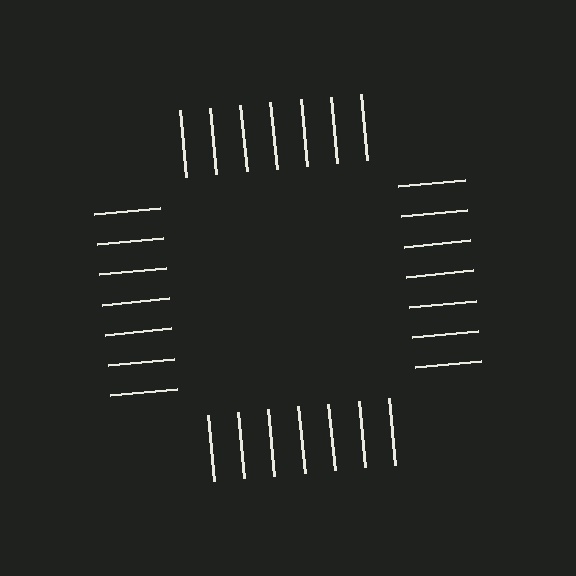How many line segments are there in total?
28 — 7 along each of the 4 edges.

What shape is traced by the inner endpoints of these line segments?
An illusory square — the line segments terminate on its edges but no continuous stroke is drawn.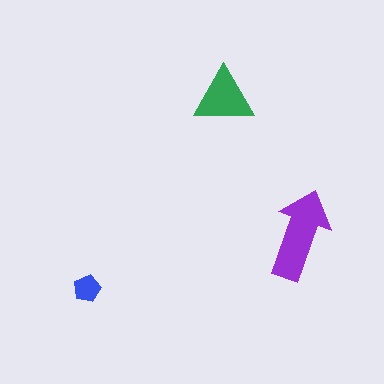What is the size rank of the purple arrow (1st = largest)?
1st.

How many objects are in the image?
There are 3 objects in the image.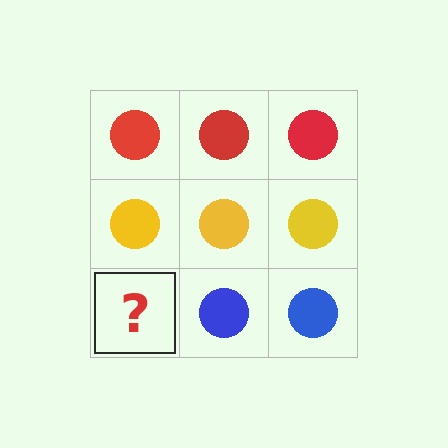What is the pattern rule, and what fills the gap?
The rule is that each row has a consistent color. The gap should be filled with a blue circle.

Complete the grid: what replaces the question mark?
The question mark should be replaced with a blue circle.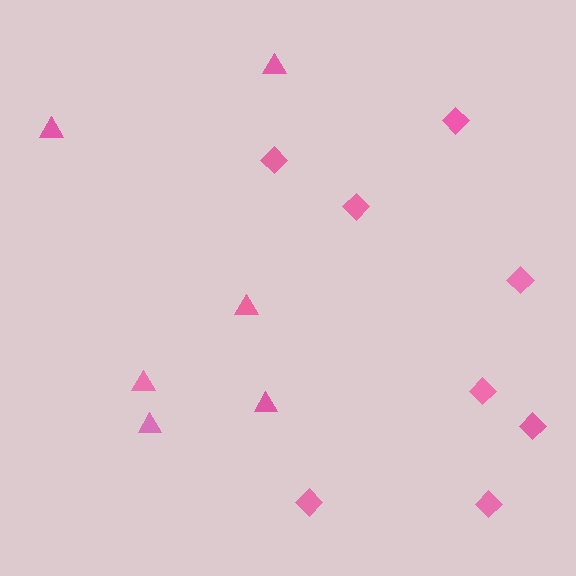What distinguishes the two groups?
There are 2 groups: one group of triangles (6) and one group of diamonds (8).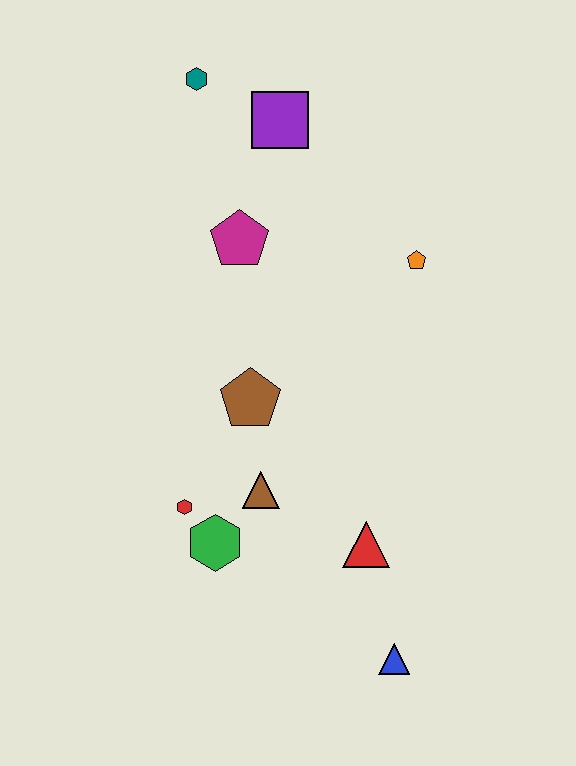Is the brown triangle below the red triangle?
No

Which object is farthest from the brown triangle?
The teal hexagon is farthest from the brown triangle.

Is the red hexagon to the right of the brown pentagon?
No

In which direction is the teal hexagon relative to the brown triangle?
The teal hexagon is above the brown triangle.